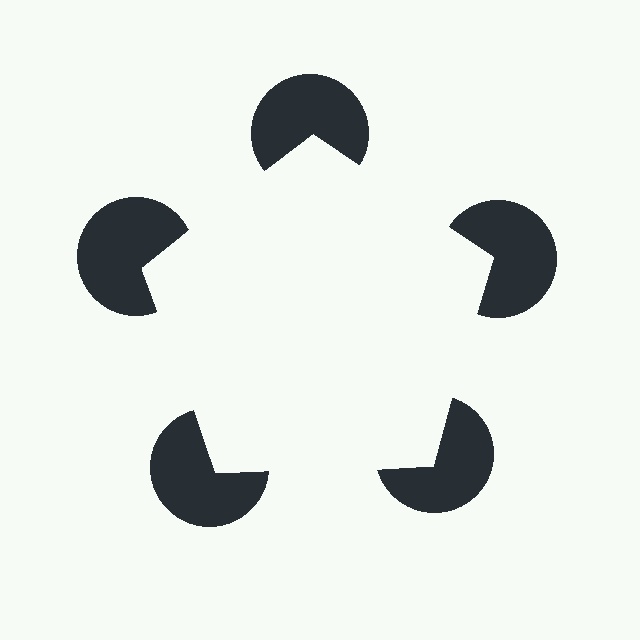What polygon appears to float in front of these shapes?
An illusory pentagon — its edges are inferred from the aligned wedge cuts in the pac-man discs, not physically drawn.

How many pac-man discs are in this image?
There are 5 — one at each vertex of the illusory pentagon.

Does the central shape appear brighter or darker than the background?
It typically appears slightly brighter than the background, even though no actual brightness change is drawn.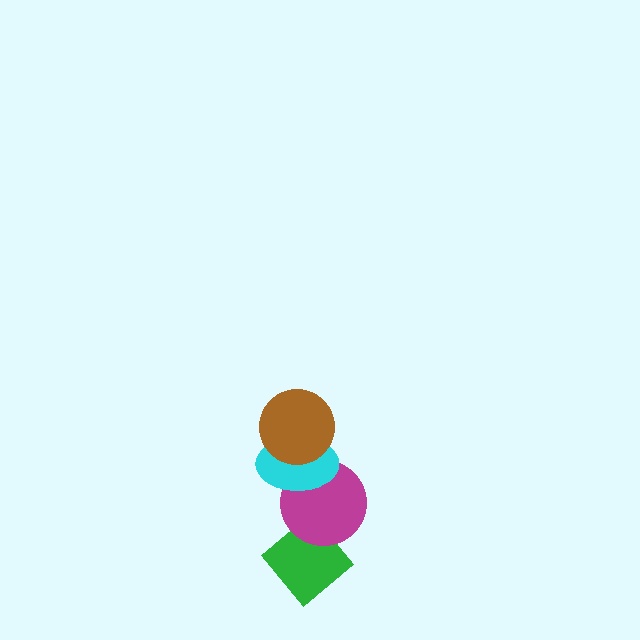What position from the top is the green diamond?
The green diamond is 4th from the top.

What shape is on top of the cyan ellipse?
The brown circle is on top of the cyan ellipse.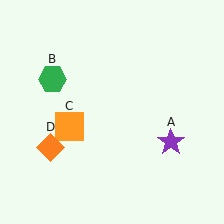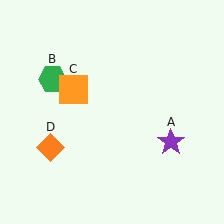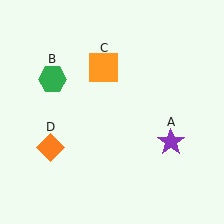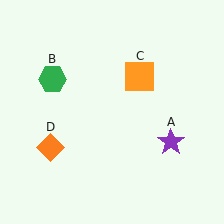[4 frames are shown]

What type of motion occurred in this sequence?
The orange square (object C) rotated clockwise around the center of the scene.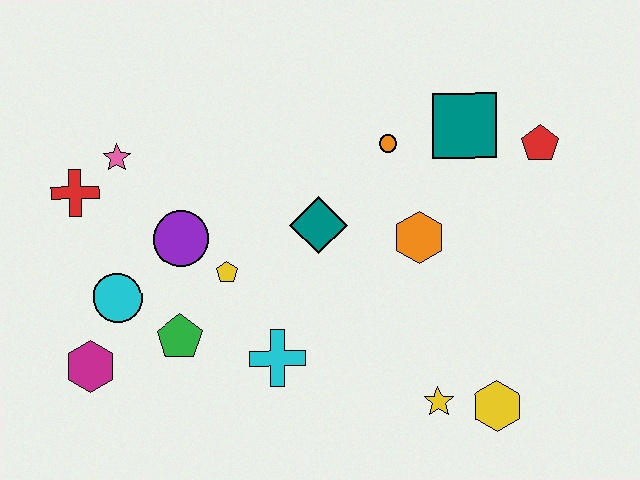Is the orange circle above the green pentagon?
Yes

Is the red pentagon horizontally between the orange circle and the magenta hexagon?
No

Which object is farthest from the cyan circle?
The red pentagon is farthest from the cyan circle.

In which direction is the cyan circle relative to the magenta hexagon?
The cyan circle is above the magenta hexagon.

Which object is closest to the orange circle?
The teal square is closest to the orange circle.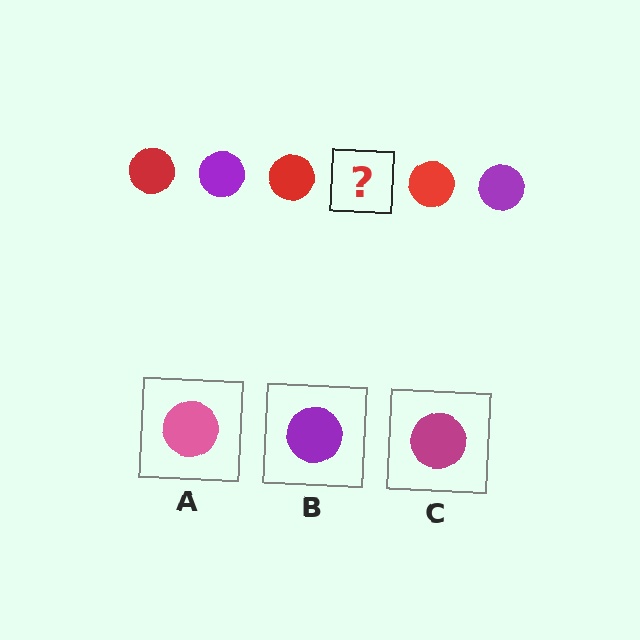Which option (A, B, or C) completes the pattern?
B.